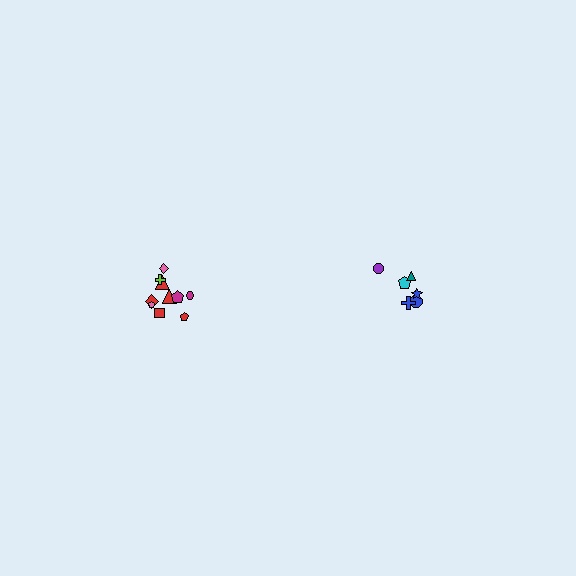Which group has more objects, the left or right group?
The left group.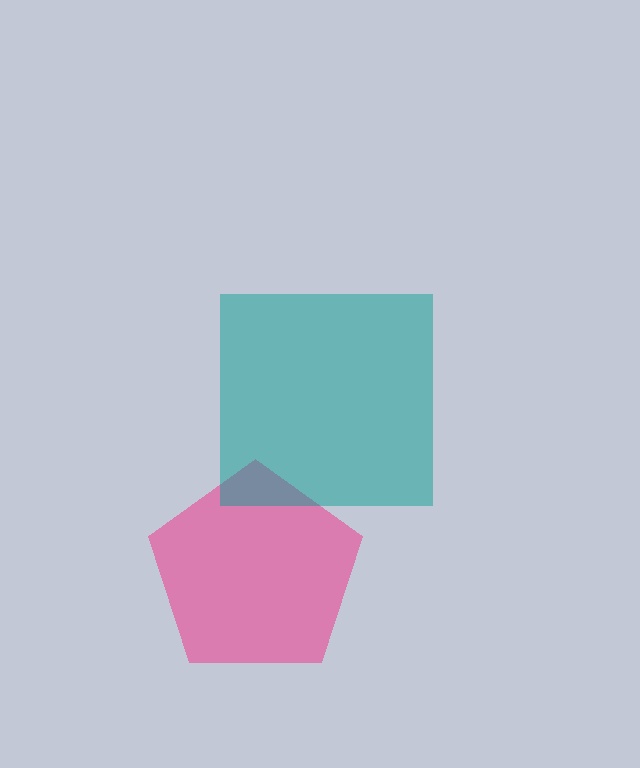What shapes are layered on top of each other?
The layered shapes are: a pink pentagon, a teal square.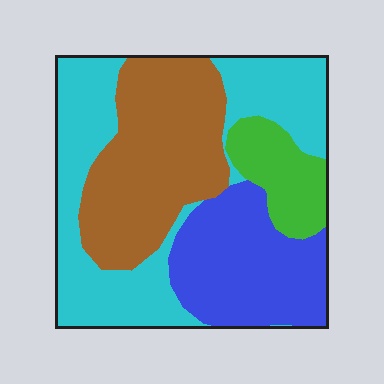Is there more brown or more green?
Brown.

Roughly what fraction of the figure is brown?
Brown covers 30% of the figure.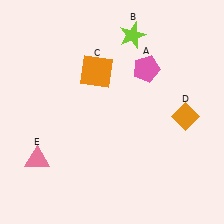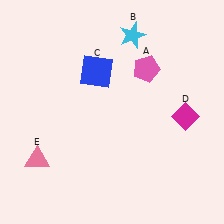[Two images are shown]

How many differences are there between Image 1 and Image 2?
There are 3 differences between the two images.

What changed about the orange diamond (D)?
In Image 1, D is orange. In Image 2, it changed to magenta.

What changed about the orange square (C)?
In Image 1, C is orange. In Image 2, it changed to blue.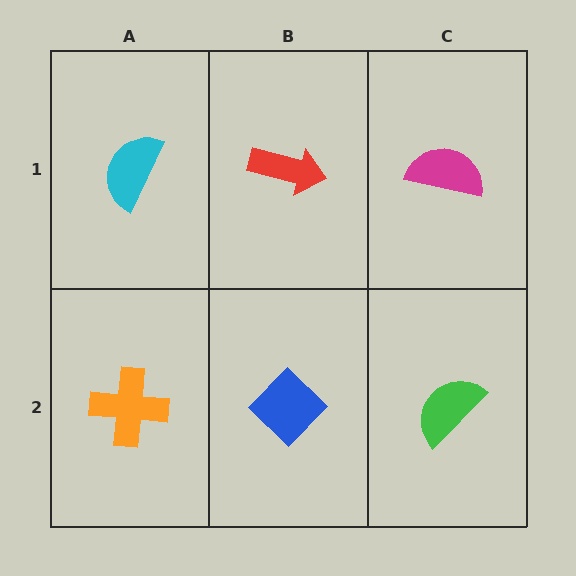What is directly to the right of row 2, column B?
A green semicircle.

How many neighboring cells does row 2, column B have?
3.